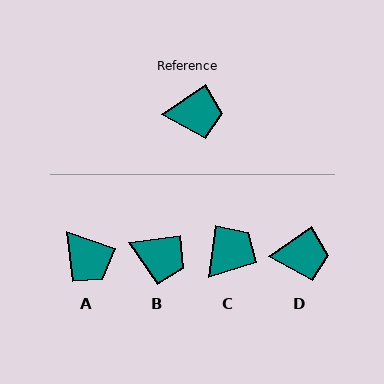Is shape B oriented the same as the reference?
No, it is off by about 26 degrees.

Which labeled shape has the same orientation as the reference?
D.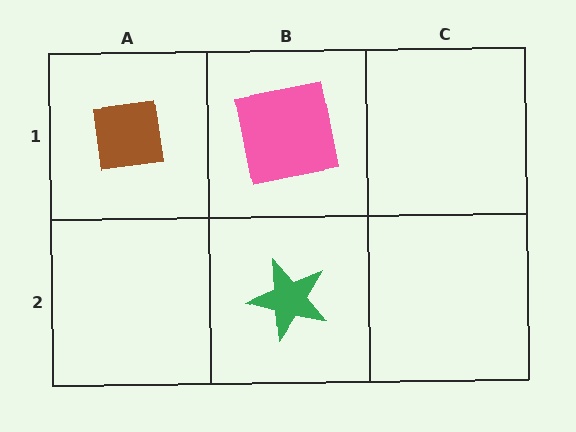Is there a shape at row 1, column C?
No, that cell is empty.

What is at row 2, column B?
A green star.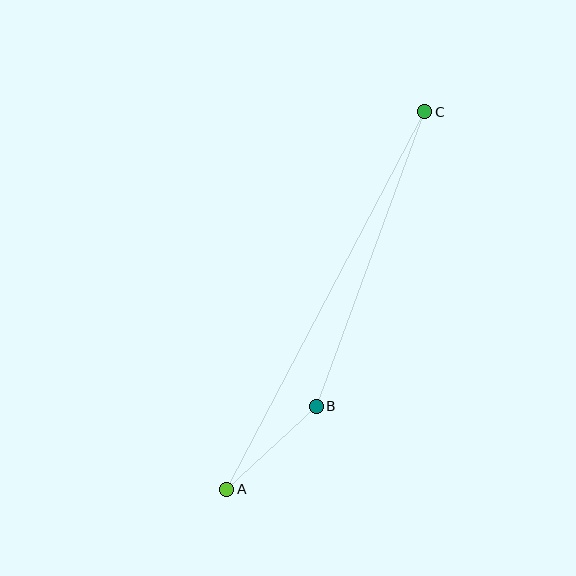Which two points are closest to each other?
Points A and B are closest to each other.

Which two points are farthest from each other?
Points A and C are farthest from each other.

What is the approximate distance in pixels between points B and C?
The distance between B and C is approximately 314 pixels.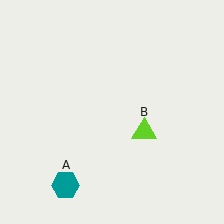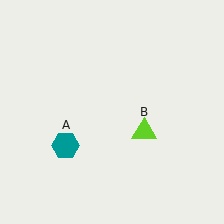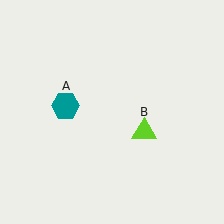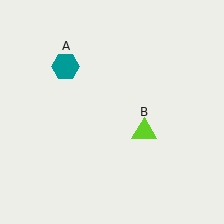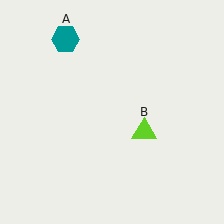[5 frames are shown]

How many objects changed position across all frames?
1 object changed position: teal hexagon (object A).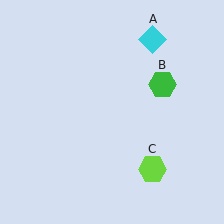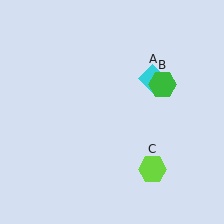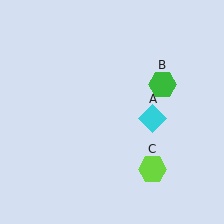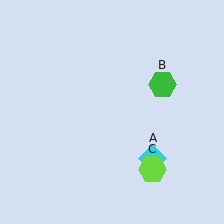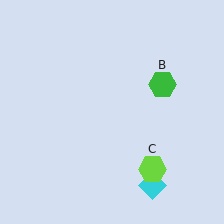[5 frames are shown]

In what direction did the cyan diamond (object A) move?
The cyan diamond (object A) moved down.